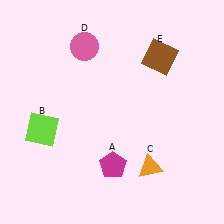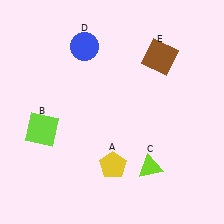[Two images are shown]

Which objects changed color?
A changed from magenta to yellow. C changed from orange to lime. D changed from pink to blue.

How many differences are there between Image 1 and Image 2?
There are 3 differences between the two images.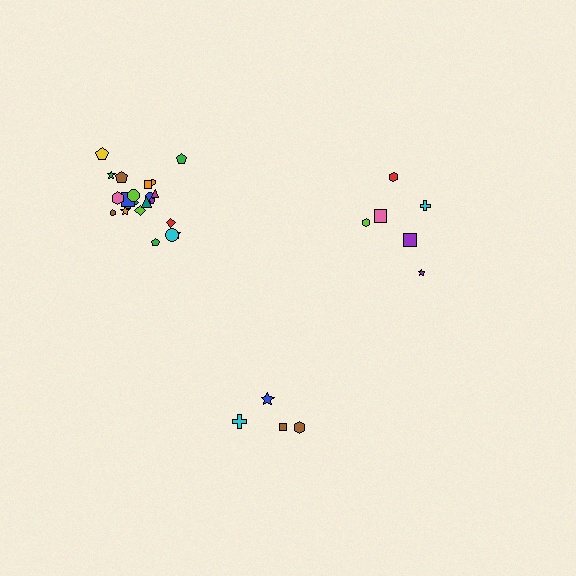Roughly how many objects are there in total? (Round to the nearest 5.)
Roughly 30 objects in total.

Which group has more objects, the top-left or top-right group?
The top-left group.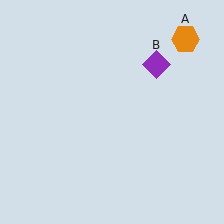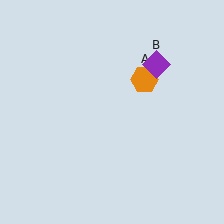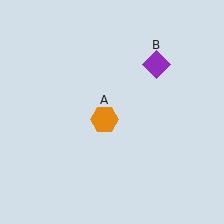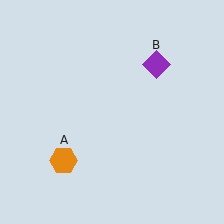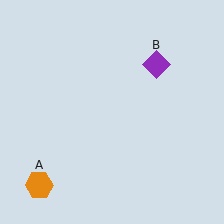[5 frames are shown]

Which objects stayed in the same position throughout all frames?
Purple diamond (object B) remained stationary.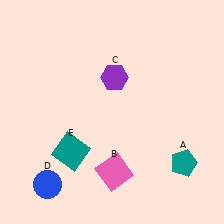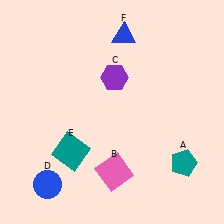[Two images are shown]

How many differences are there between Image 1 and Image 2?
There is 1 difference between the two images.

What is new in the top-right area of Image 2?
A blue triangle (F) was added in the top-right area of Image 2.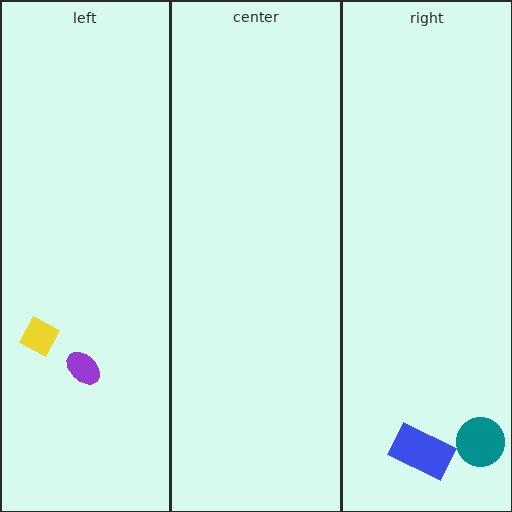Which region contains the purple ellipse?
The left region.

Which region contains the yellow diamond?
The left region.